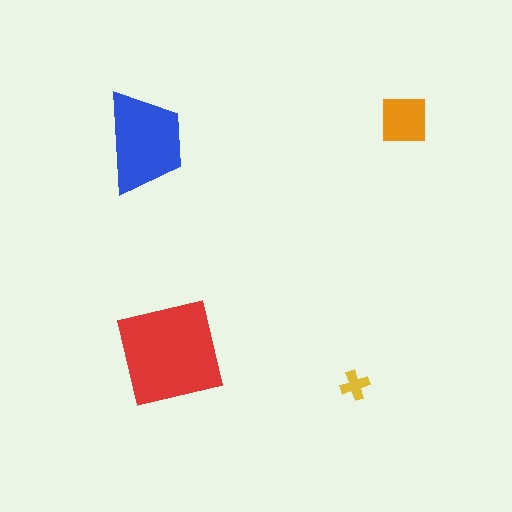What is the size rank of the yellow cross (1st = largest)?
4th.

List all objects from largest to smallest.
The red square, the blue trapezoid, the orange square, the yellow cross.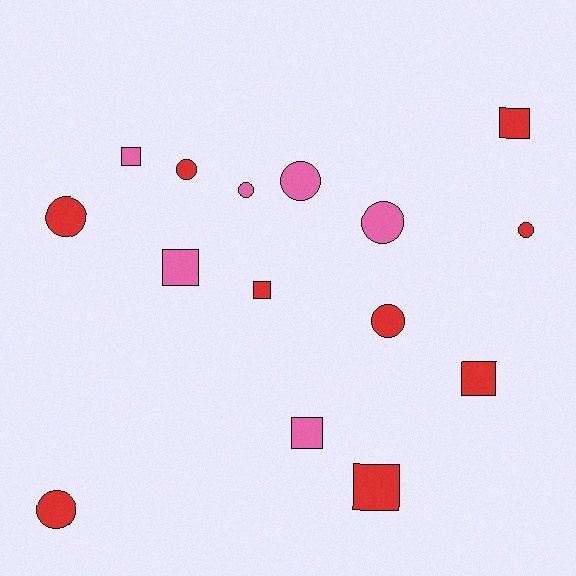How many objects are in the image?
There are 15 objects.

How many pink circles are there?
There are 3 pink circles.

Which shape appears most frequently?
Circle, with 8 objects.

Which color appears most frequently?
Red, with 9 objects.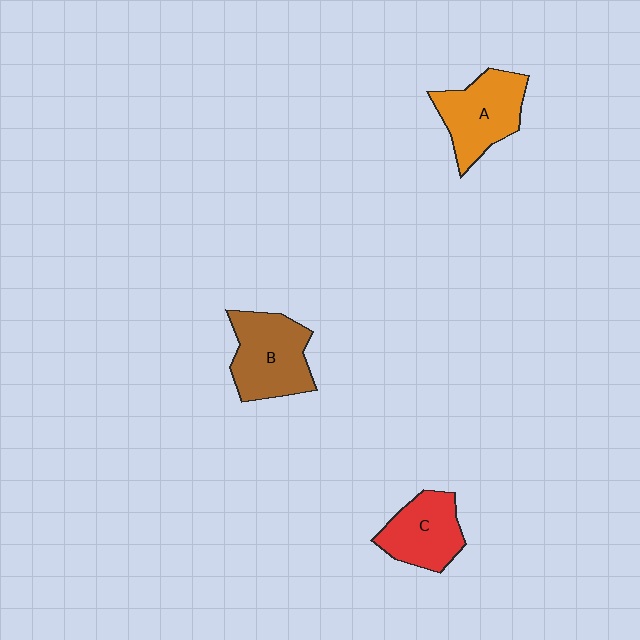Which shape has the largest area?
Shape B (brown).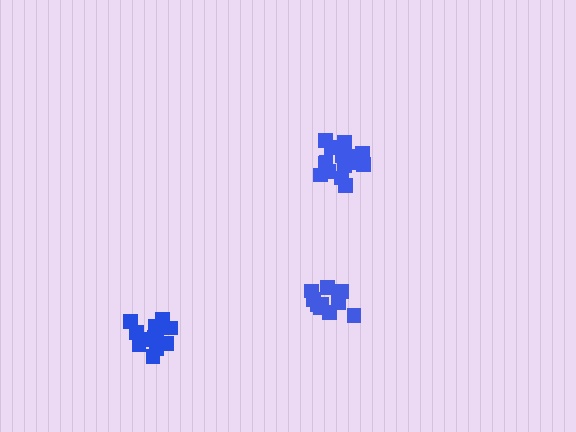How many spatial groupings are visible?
There are 3 spatial groupings.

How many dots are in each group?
Group 1: 10 dots, Group 2: 16 dots, Group 3: 13 dots (39 total).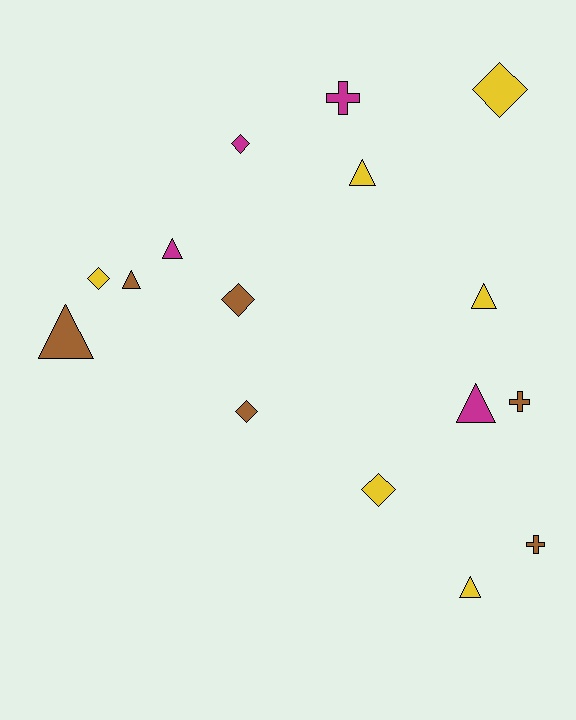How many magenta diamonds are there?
There is 1 magenta diamond.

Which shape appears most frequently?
Triangle, with 7 objects.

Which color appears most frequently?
Yellow, with 6 objects.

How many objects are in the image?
There are 16 objects.